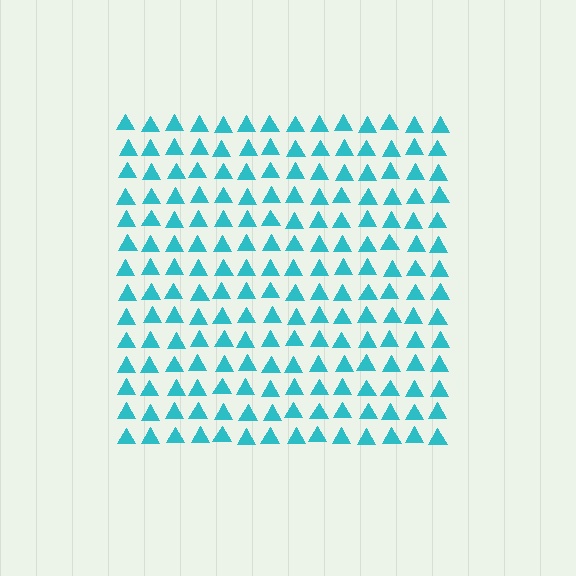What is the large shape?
The large shape is a square.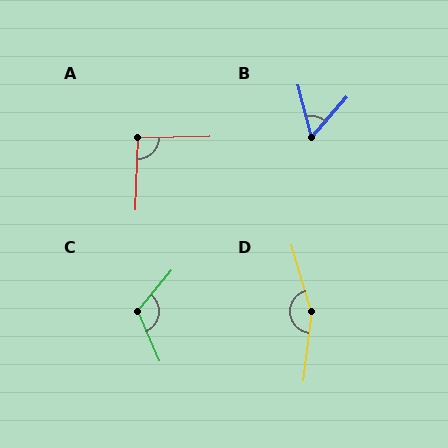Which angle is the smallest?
B, at approximately 55 degrees.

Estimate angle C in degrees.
Approximately 118 degrees.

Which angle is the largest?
D, at approximately 157 degrees.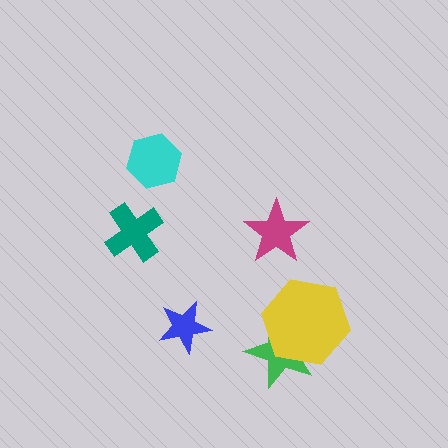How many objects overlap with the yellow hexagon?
1 object overlaps with the yellow hexagon.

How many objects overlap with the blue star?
0 objects overlap with the blue star.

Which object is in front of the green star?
The yellow hexagon is in front of the green star.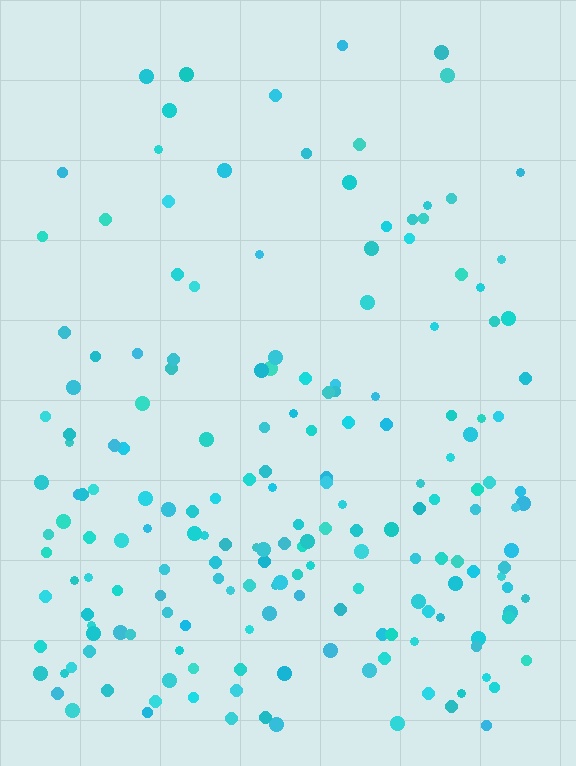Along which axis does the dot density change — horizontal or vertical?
Vertical.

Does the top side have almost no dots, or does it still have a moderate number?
Still a moderate number, just noticeably fewer than the bottom.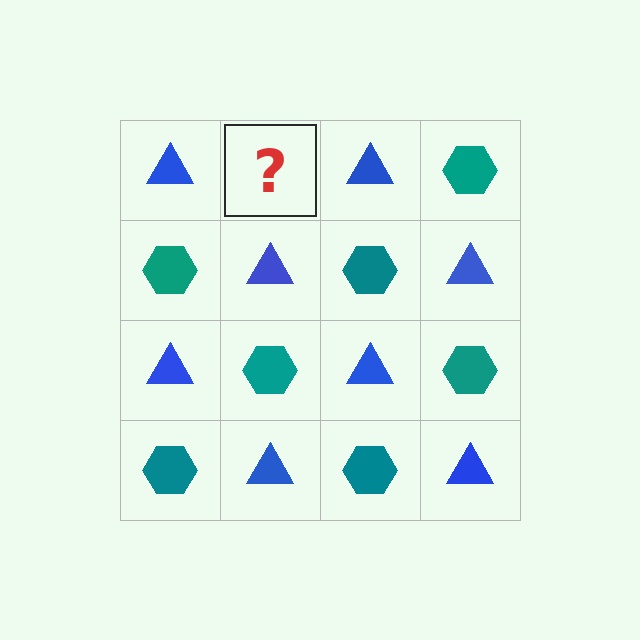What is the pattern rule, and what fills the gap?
The rule is that it alternates blue triangle and teal hexagon in a checkerboard pattern. The gap should be filled with a teal hexagon.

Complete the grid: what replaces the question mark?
The question mark should be replaced with a teal hexagon.